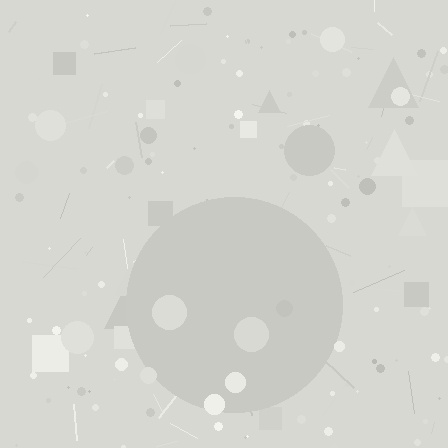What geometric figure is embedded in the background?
A circle is embedded in the background.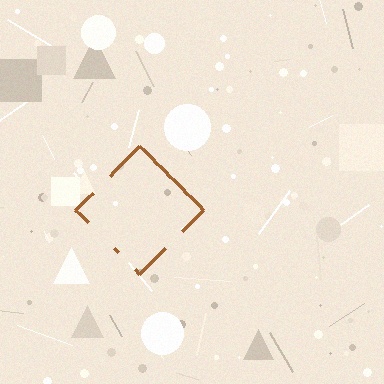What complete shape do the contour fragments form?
The contour fragments form a diamond.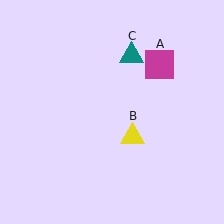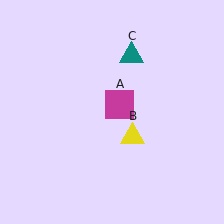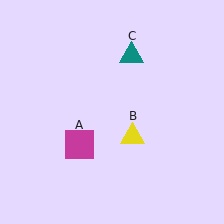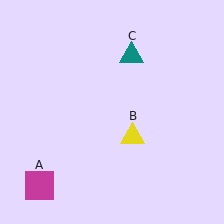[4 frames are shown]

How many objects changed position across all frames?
1 object changed position: magenta square (object A).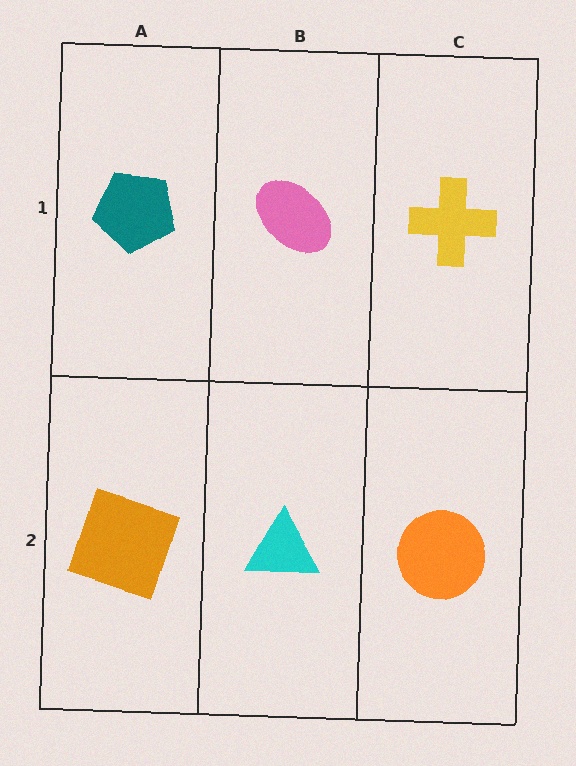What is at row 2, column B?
A cyan triangle.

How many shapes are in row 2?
3 shapes.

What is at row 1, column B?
A pink ellipse.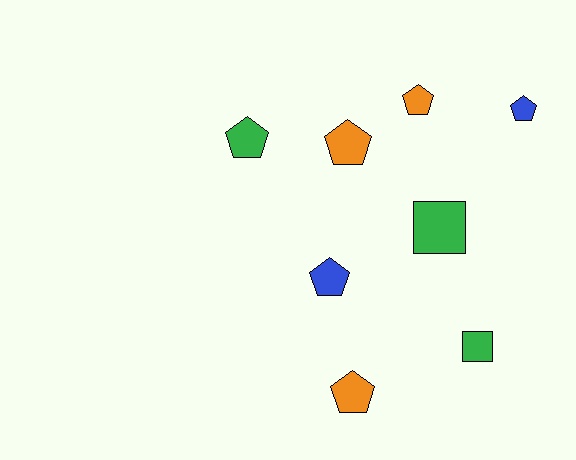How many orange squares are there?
There are no orange squares.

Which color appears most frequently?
Orange, with 3 objects.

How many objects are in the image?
There are 8 objects.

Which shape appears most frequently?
Pentagon, with 6 objects.